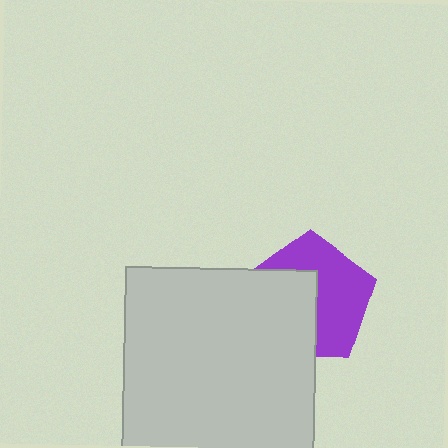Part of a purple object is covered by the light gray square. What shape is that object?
It is a pentagon.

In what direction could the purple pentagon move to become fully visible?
The purple pentagon could move toward the upper-right. That would shift it out from behind the light gray square entirely.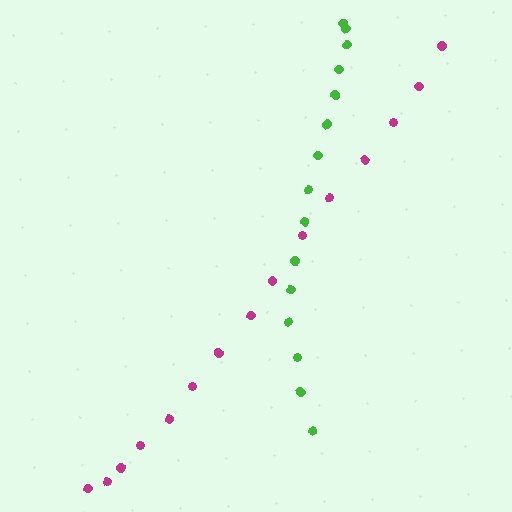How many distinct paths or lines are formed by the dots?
There are 2 distinct paths.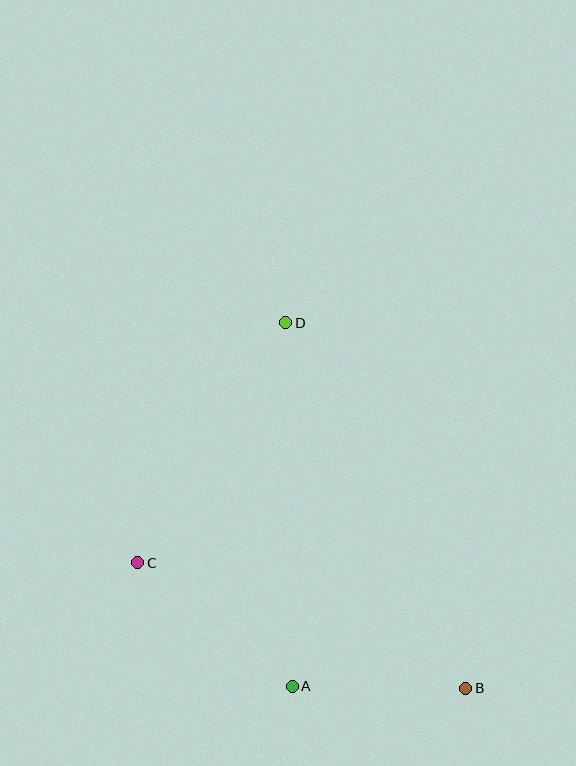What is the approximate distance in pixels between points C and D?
The distance between C and D is approximately 282 pixels.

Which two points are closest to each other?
Points A and B are closest to each other.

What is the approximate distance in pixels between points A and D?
The distance between A and D is approximately 364 pixels.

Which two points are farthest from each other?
Points B and D are farthest from each other.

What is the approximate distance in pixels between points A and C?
The distance between A and C is approximately 198 pixels.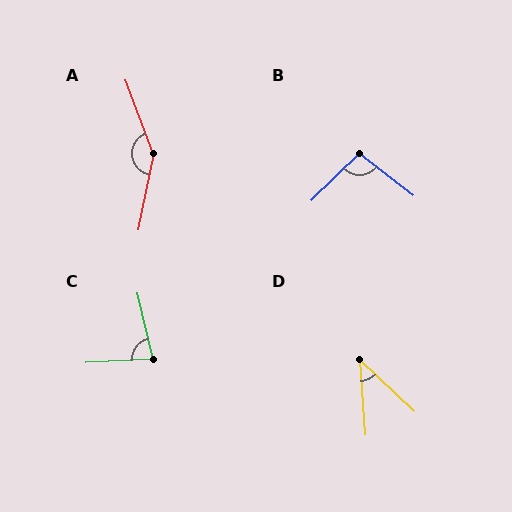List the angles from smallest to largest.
D (43°), C (80°), B (97°), A (148°).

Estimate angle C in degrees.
Approximately 80 degrees.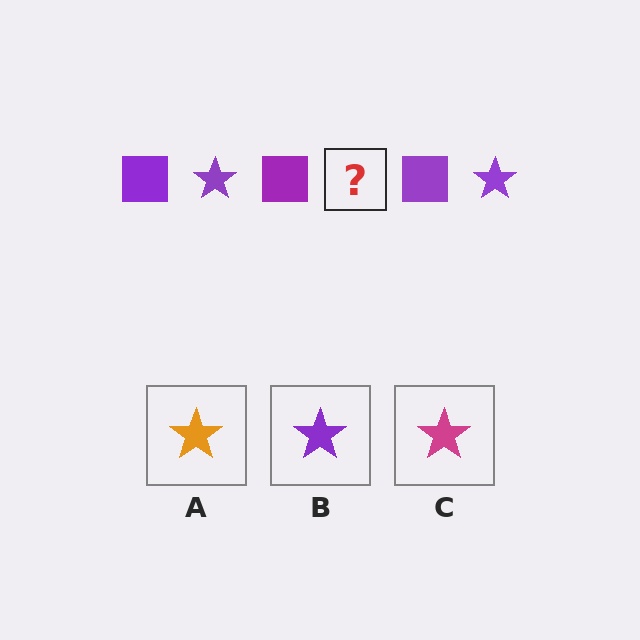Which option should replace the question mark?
Option B.